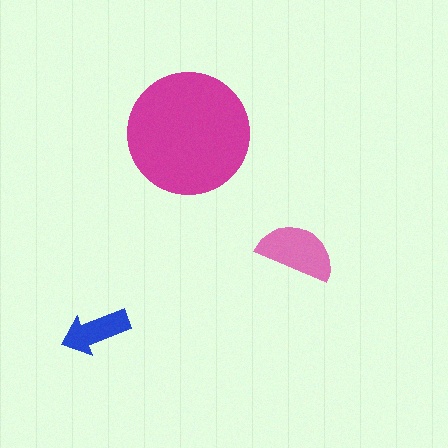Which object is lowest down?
The blue arrow is bottommost.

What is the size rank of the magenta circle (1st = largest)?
1st.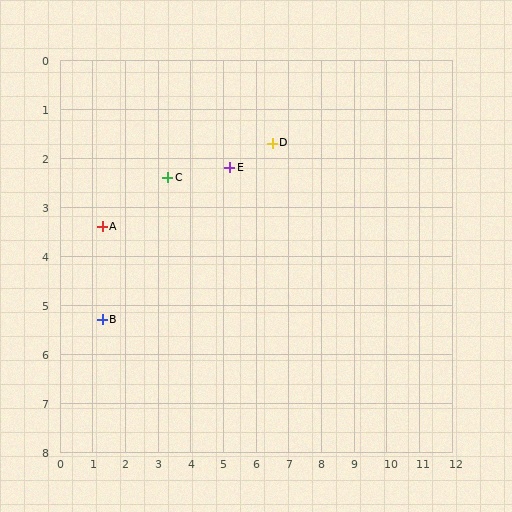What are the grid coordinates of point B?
Point B is at approximately (1.3, 5.3).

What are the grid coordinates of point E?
Point E is at approximately (5.2, 2.2).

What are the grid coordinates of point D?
Point D is at approximately (6.5, 1.7).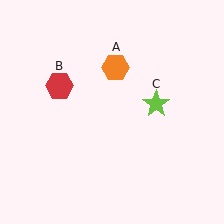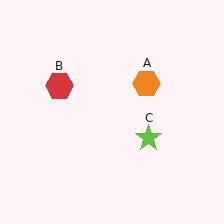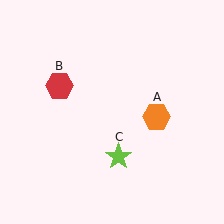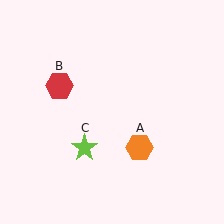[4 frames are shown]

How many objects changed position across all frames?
2 objects changed position: orange hexagon (object A), lime star (object C).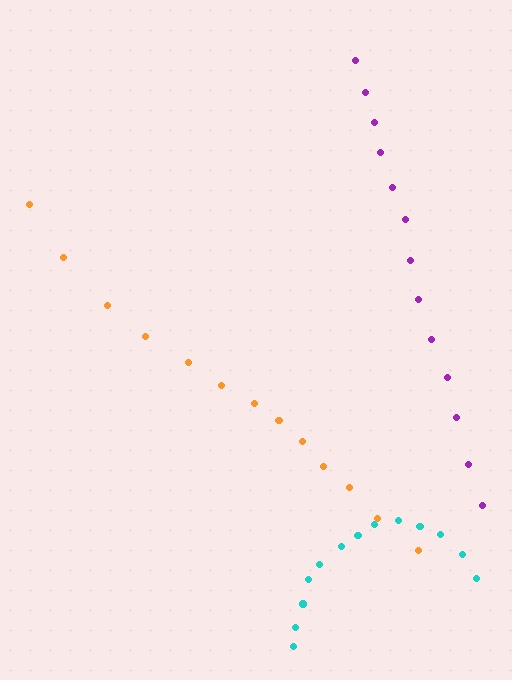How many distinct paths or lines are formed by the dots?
There are 3 distinct paths.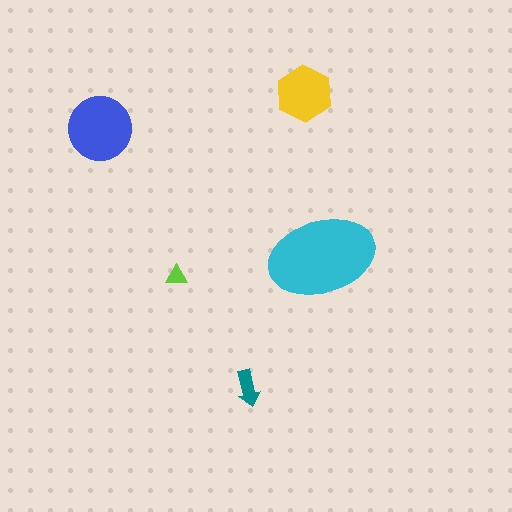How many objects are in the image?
There are 5 objects in the image.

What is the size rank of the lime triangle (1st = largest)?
5th.